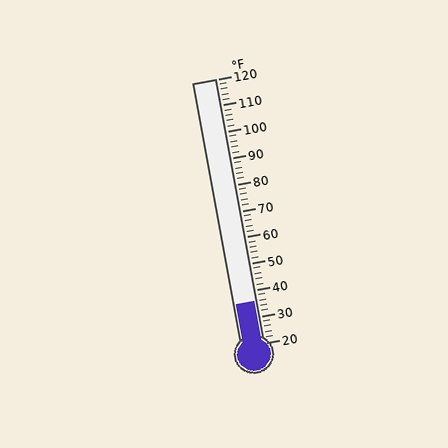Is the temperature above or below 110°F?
The temperature is below 110°F.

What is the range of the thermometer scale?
The thermometer scale ranges from 20°F to 120°F.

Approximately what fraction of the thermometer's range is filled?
The thermometer is filled to approximately 15% of its range.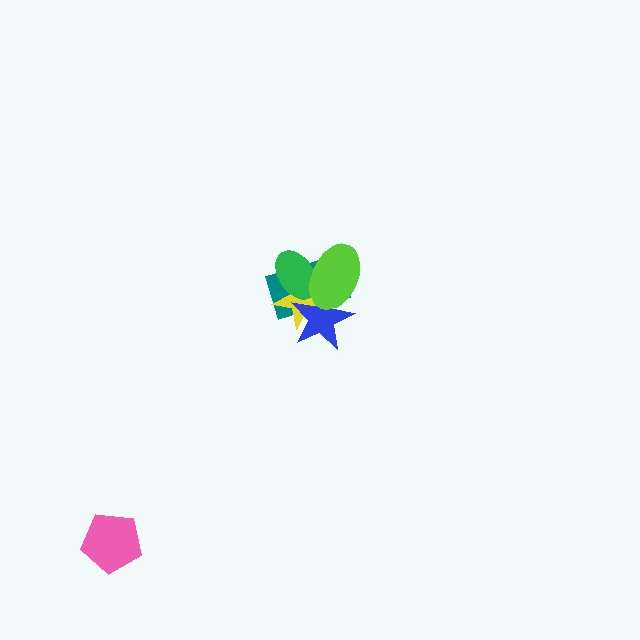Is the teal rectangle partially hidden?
Yes, it is partially covered by another shape.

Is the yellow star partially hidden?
Yes, it is partially covered by another shape.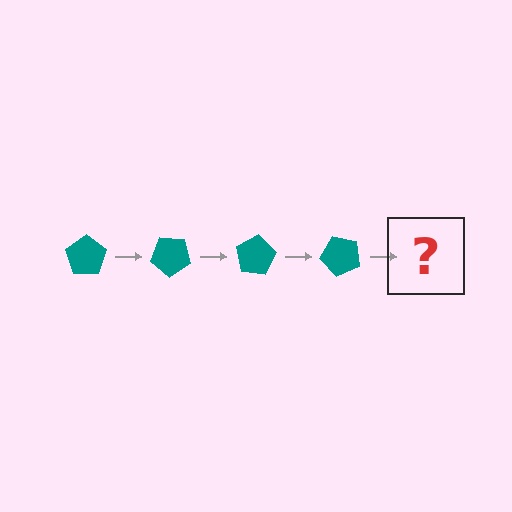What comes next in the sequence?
The next element should be a teal pentagon rotated 160 degrees.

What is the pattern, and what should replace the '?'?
The pattern is that the pentagon rotates 40 degrees each step. The '?' should be a teal pentagon rotated 160 degrees.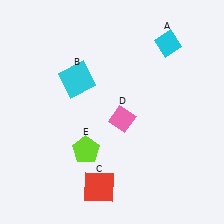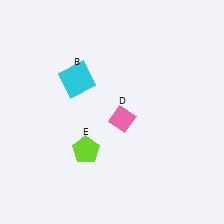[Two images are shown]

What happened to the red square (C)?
The red square (C) was removed in Image 2. It was in the bottom-left area of Image 1.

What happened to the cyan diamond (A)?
The cyan diamond (A) was removed in Image 2. It was in the top-right area of Image 1.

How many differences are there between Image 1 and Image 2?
There are 2 differences between the two images.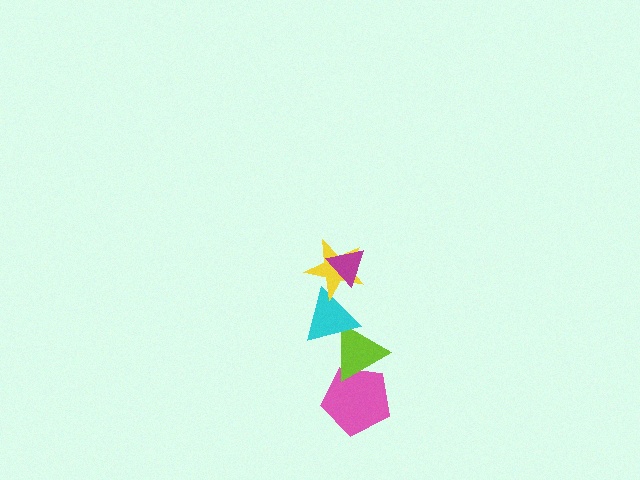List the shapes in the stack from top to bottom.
From top to bottom: the magenta triangle, the yellow star, the cyan triangle, the lime triangle, the pink pentagon.